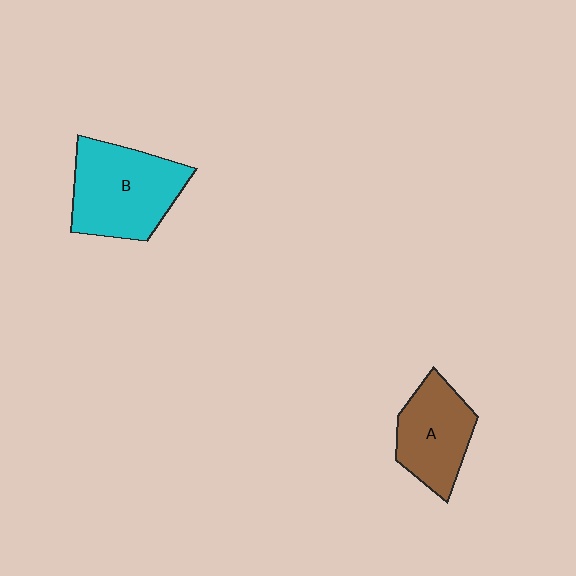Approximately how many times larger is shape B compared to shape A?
Approximately 1.4 times.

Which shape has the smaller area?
Shape A (brown).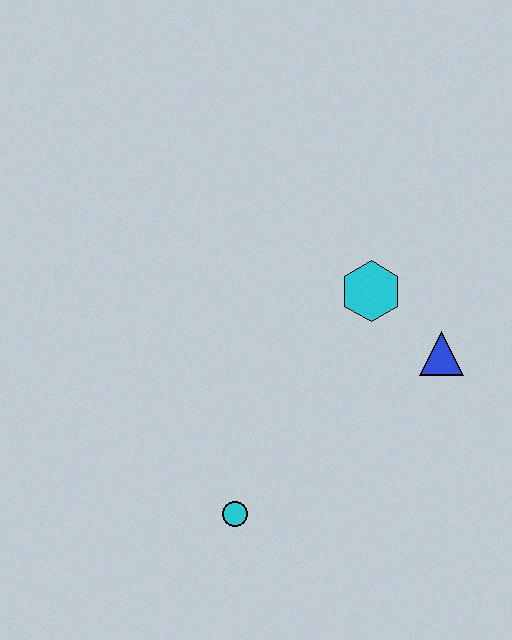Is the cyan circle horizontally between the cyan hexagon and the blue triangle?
No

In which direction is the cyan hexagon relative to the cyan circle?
The cyan hexagon is above the cyan circle.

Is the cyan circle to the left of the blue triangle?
Yes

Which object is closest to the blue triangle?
The cyan hexagon is closest to the blue triangle.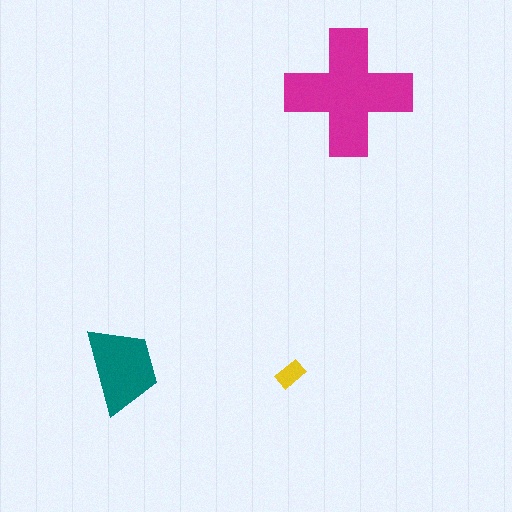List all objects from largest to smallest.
The magenta cross, the teal trapezoid, the yellow rectangle.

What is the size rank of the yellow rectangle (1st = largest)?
3rd.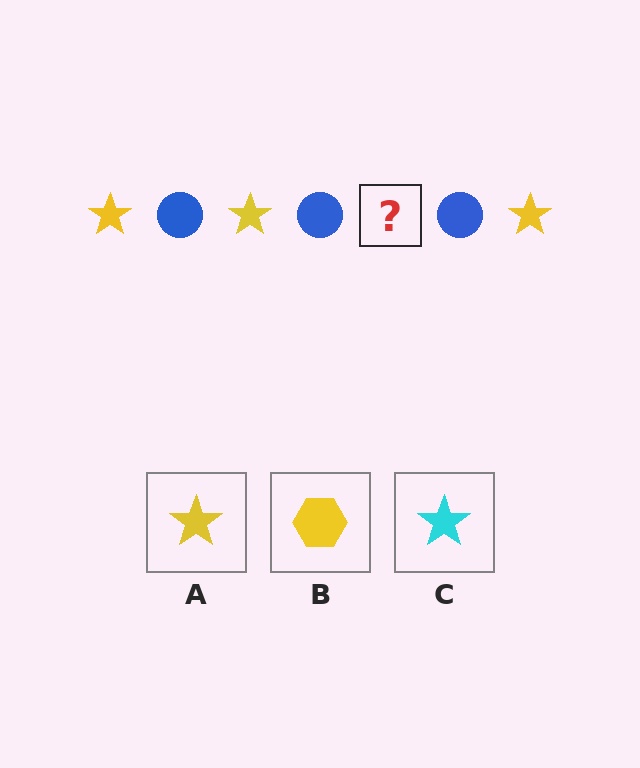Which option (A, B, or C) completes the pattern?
A.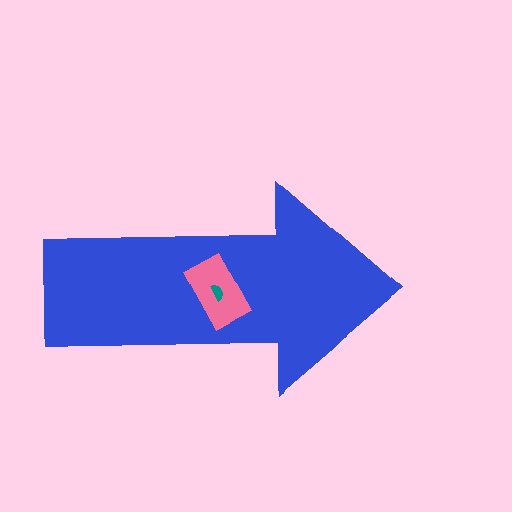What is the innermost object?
The teal semicircle.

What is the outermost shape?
The blue arrow.